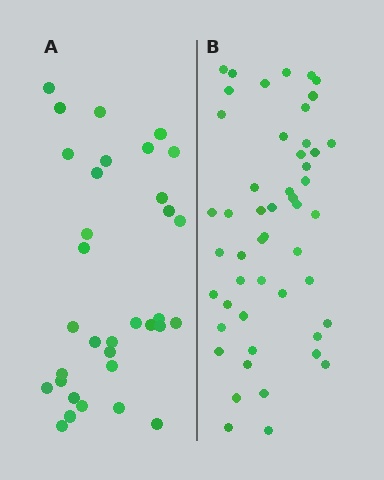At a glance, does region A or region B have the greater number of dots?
Region B (the right region) has more dots.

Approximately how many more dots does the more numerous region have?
Region B has approximately 15 more dots than region A.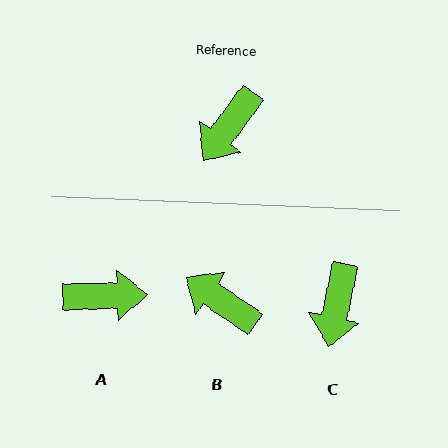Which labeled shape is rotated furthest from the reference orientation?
A, about 128 degrees away.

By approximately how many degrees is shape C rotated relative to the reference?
Approximately 25 degrees counter-clockwise.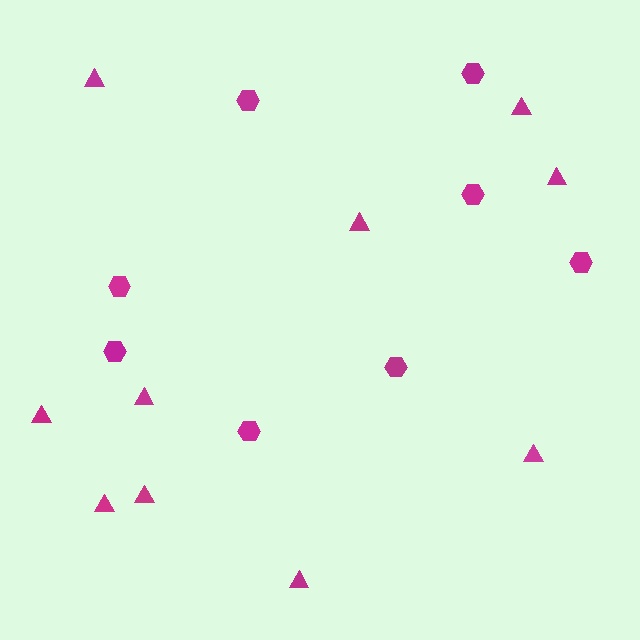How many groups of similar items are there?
There are 2 groups: one group of hexagons (8) and one group of triangles (10).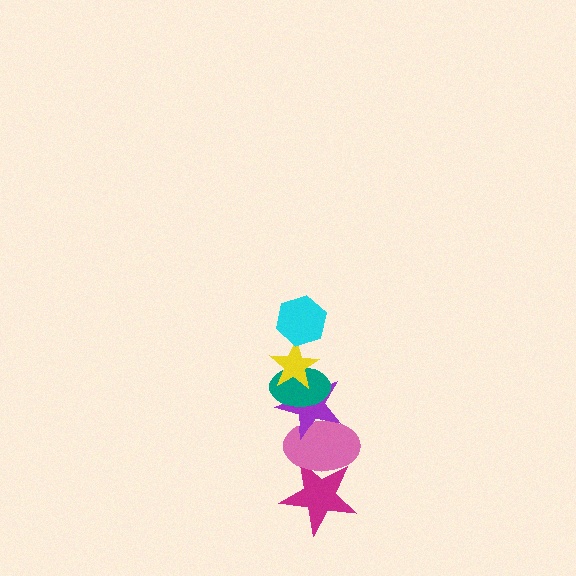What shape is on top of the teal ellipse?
The yellow star is on top of the teal ellipse.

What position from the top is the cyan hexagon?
The cyan hexagon is 1st from the top.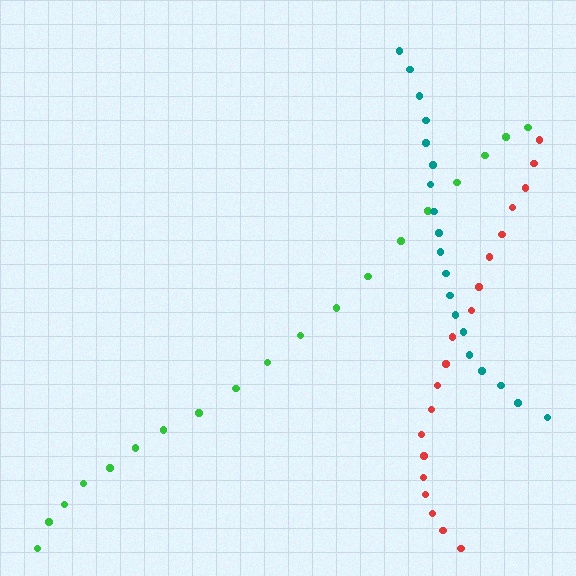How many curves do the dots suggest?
There are 3 distinct paths.